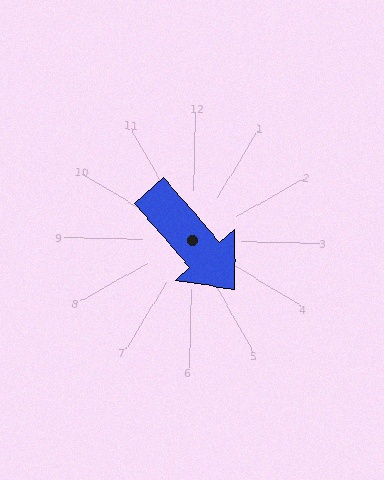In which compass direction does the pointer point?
Southeast.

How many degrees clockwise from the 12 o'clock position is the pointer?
Approximately 138 degrees.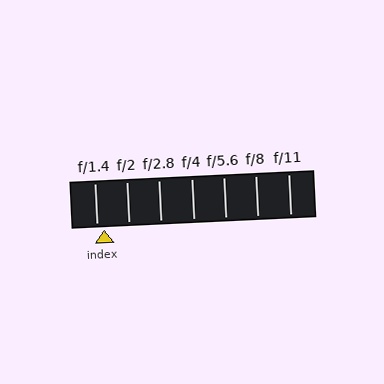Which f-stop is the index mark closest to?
The index mark is closest to f/1.4.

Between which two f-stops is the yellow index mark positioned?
The index mark is between f/1.4 and f/2.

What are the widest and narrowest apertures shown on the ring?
The widest aperture shown is f/1.4 and the narrowest is f/11.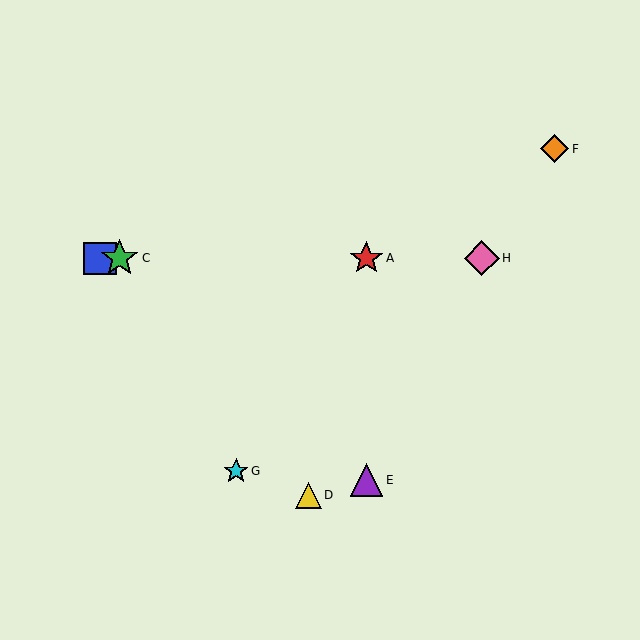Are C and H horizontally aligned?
Yes, both are at y≈258.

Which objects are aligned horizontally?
Objects A, B, C, H are aligned horizontally.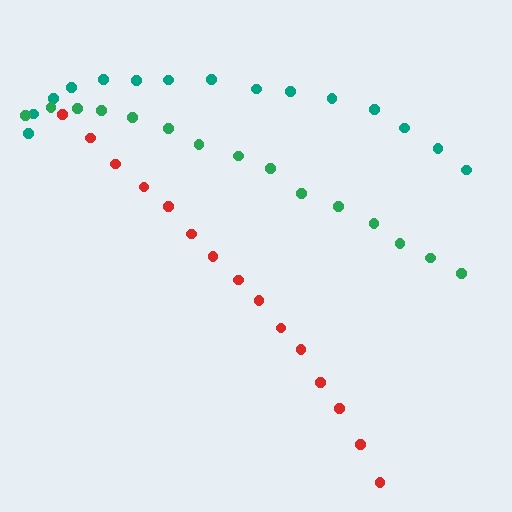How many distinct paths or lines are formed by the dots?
There are 3 distinct paths.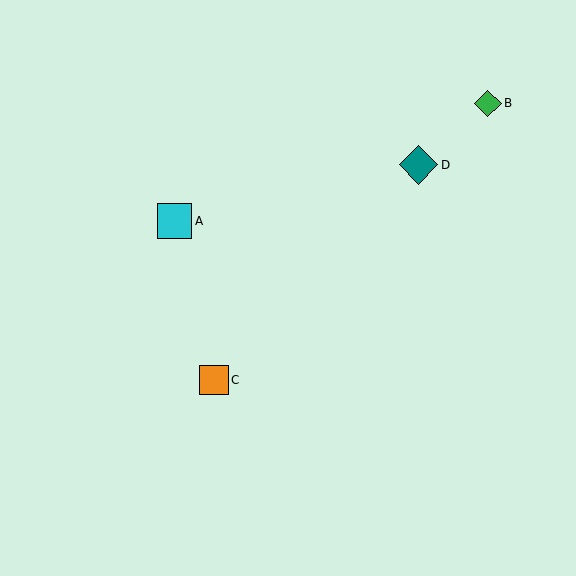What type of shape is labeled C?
Shape C is an orange square.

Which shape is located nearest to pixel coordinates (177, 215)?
The cyan square (labeled A) at (174, 221) is nearest to that location.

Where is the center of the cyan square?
The center of the cyan square is at (174, 221).